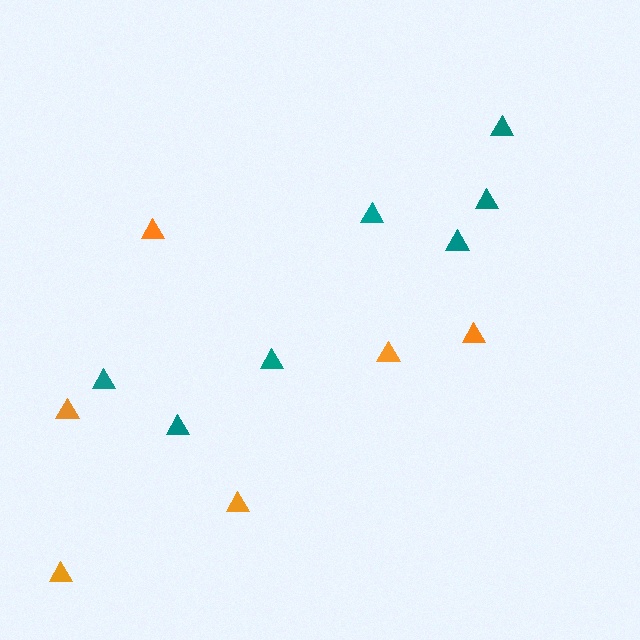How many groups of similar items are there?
There are 2 groups: one group of teal triangles (7) and one group of orange triangles (6).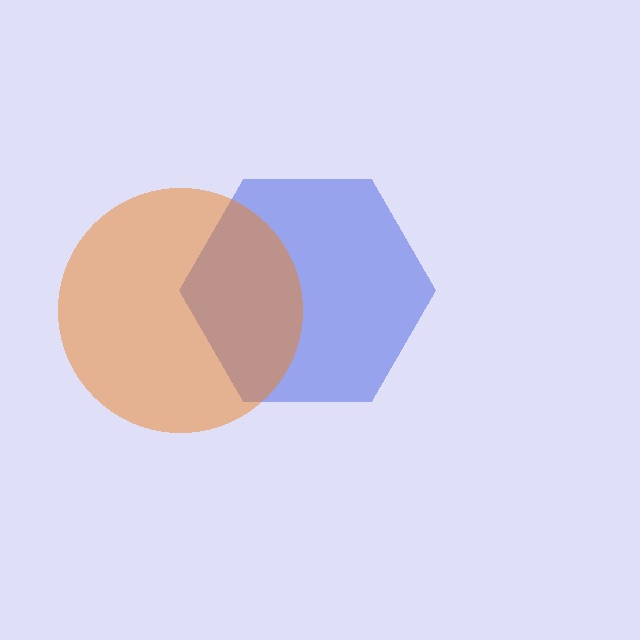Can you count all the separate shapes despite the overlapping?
Yes, there are 2 separate shapes.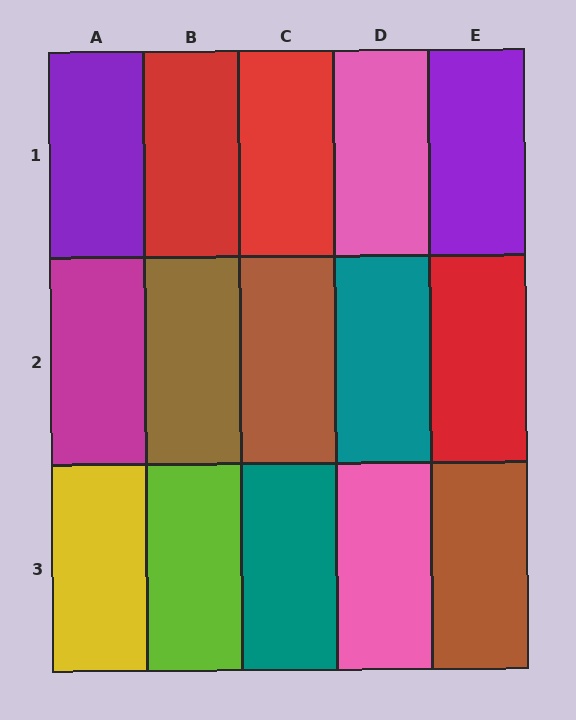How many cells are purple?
2 cells are purple.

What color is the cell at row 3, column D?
Pink.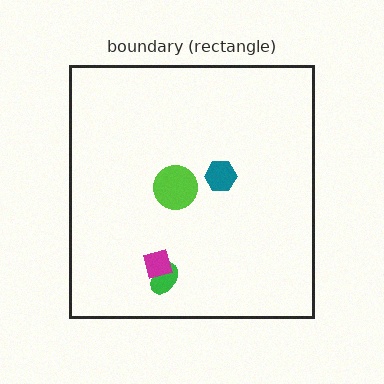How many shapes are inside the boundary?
4 inside, 0 outside.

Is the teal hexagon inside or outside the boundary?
Inside.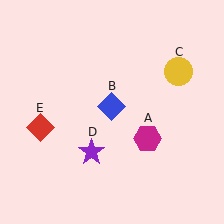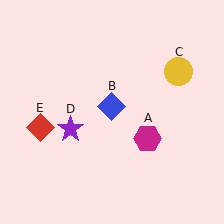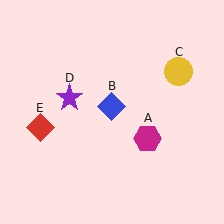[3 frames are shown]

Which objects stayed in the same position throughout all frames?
Magenta hexagon (object A) and blue diamond (object B) and yellow circle (object C) and red diamond (object E) remained stationary.